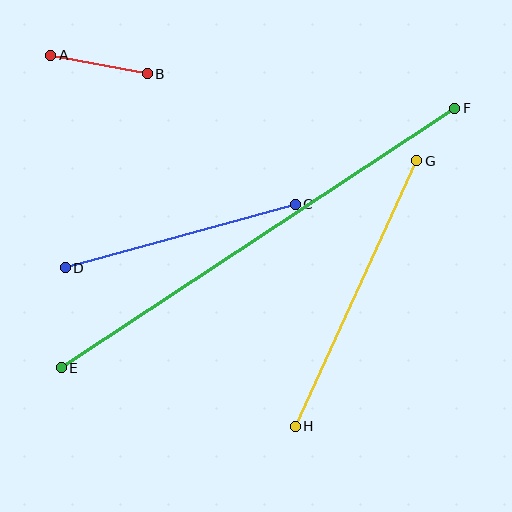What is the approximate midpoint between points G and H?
The midpoint is at approximately (356, 294) pixels.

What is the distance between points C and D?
The distance is approximately 239 pixels.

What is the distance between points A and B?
The distance is approximately 98 pixels.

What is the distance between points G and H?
The distance is approximately 292 pixels.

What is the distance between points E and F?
The distance is approximately 472 pixels.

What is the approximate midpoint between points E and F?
The midpoint is at approximately (258, 238) pixels.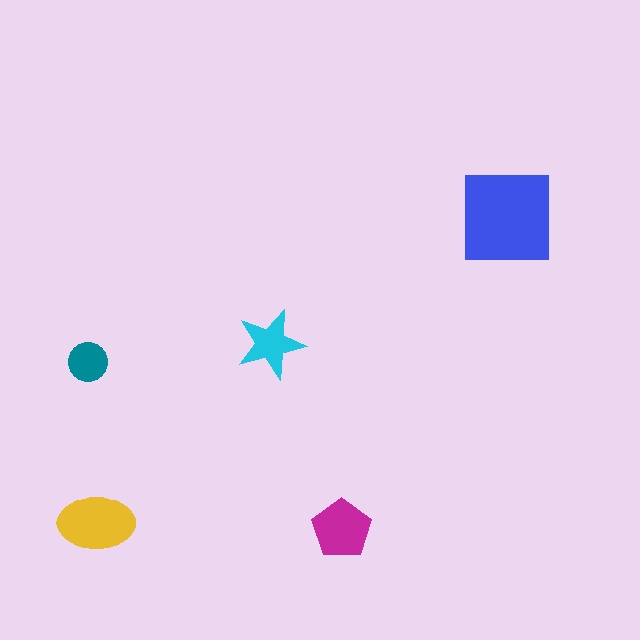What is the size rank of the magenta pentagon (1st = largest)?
3rd.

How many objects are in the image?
There are 5 objects in the image.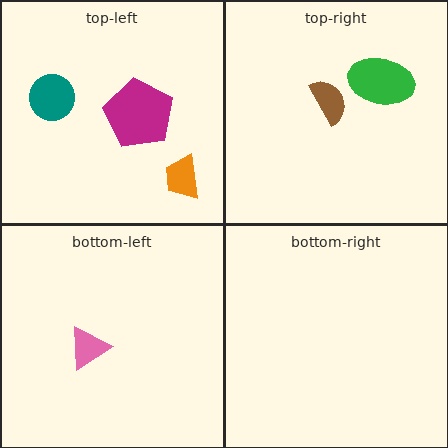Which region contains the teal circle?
The top-left region.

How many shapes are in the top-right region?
2.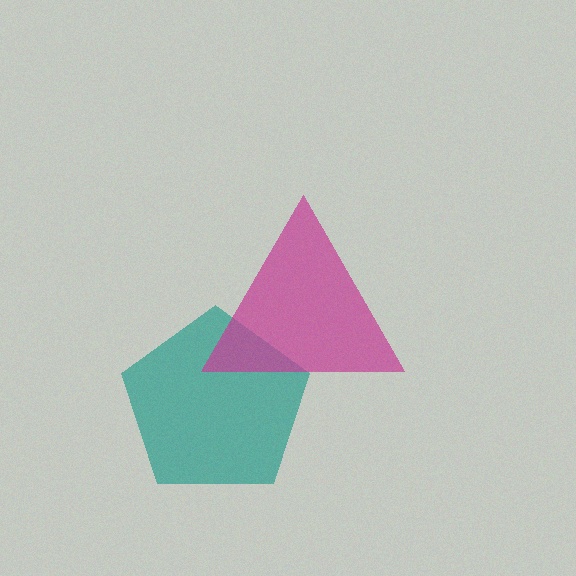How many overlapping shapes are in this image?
There are 2 overlapping shapes in the image.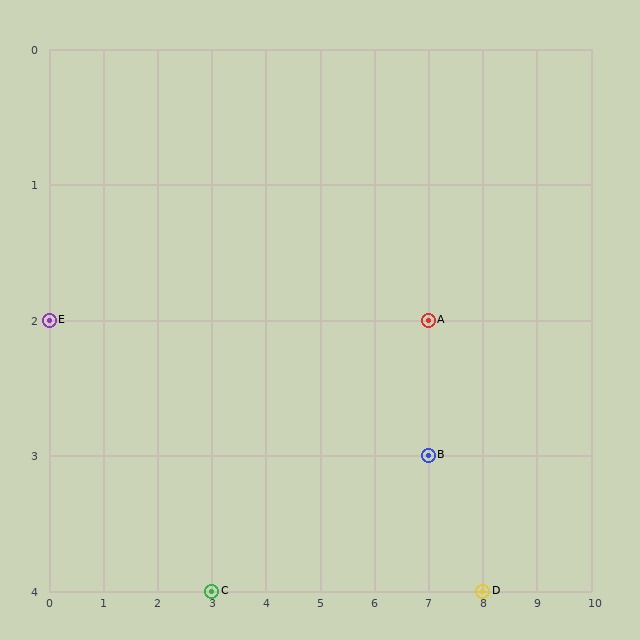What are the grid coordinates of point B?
Point B is at grid coordinates (7, 3).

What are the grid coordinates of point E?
Point E is at grid coordinates (0, 2).